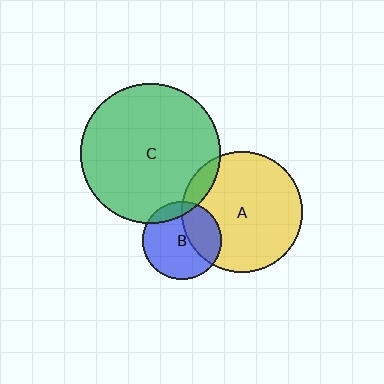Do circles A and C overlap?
Yes.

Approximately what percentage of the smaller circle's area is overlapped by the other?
Approximately 10%.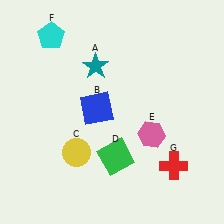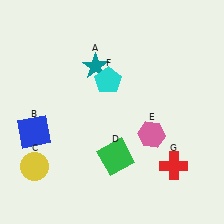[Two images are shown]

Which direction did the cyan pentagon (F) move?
The cyan pentagon (F) moved right.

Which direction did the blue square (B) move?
The blue square (B) moved left.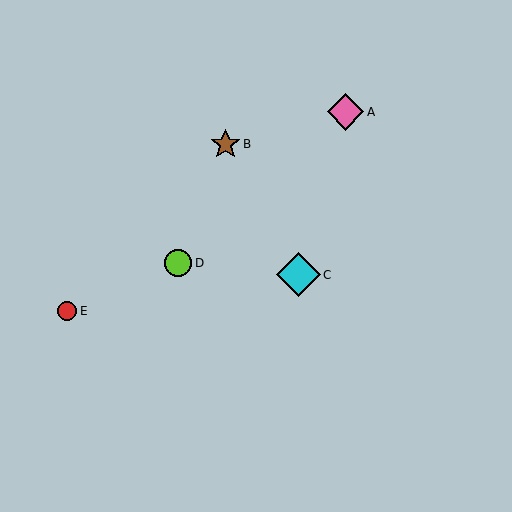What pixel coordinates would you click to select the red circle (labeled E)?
Click at (67, 311) to select the red circle E.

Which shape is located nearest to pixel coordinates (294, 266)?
The cyan diamond (labeled C) at (298, 275) is nearest to that location.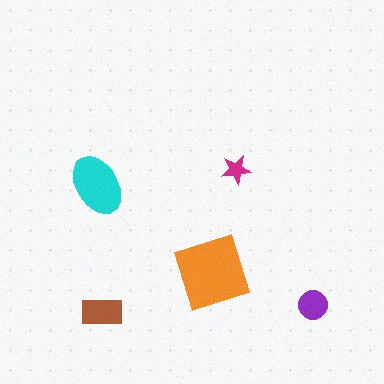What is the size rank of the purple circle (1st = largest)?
4th.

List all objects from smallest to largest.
The magenta star, the purple circle, the brown rectangle, the cyan ellipse, the orange diamond.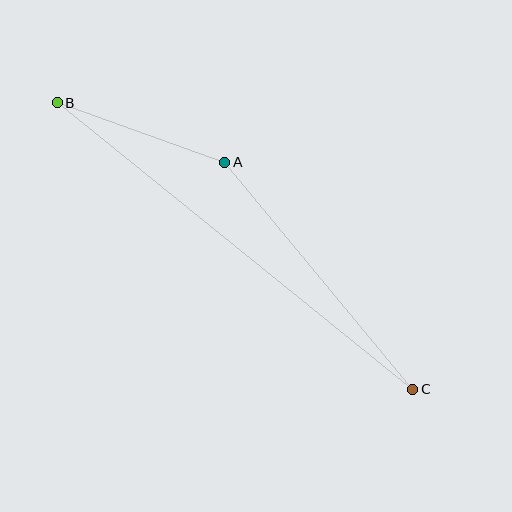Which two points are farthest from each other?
Points B and C are farthest from each other.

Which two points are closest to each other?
Points A and B are closest to each other.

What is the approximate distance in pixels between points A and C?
The distance between A and C is approximately 295 pixels.